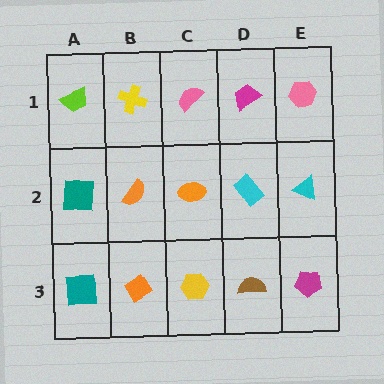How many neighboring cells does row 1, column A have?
2.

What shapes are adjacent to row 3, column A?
A teal square (row 2, column A), an orange diamond (row 3, column B).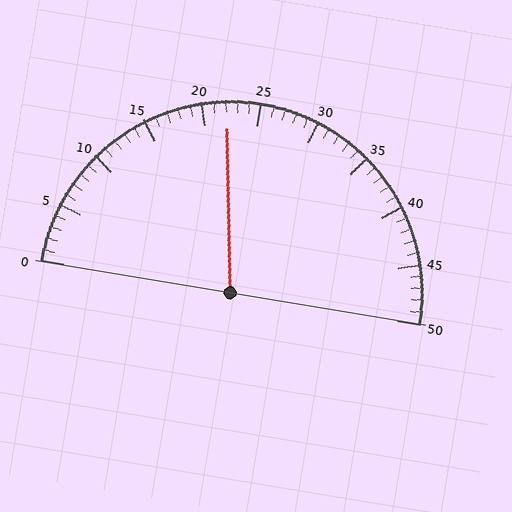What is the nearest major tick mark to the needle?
The nearest major tick mark is 20.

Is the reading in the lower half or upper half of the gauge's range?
The reading is in the lower half of the range (0 to 50).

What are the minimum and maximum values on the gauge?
The gauge ranges from 0 to 50.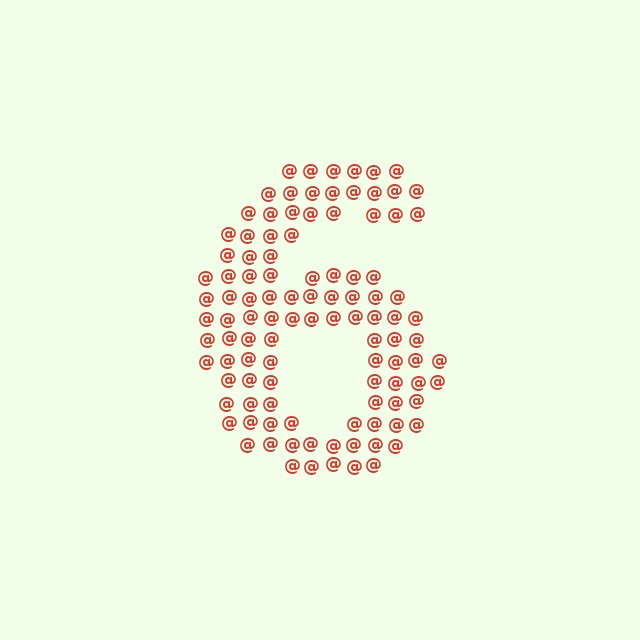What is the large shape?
The large shape is the digit 6.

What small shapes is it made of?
It is made of small at signs.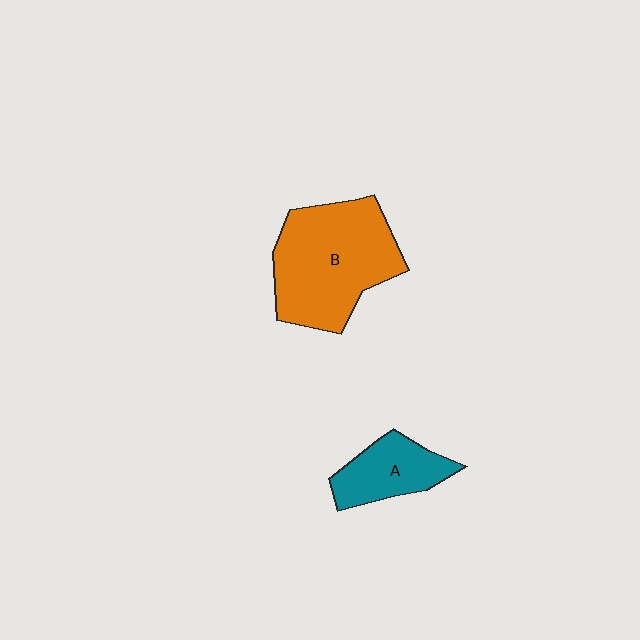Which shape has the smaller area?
Shape A (teal).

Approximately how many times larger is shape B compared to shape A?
Approximately 2.2 times.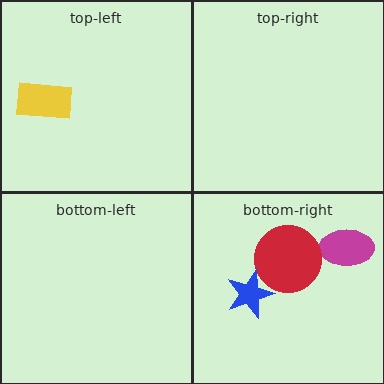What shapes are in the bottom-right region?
The magenta ellipse, the red circle, the blue star.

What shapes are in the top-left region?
The yellow rectangle.